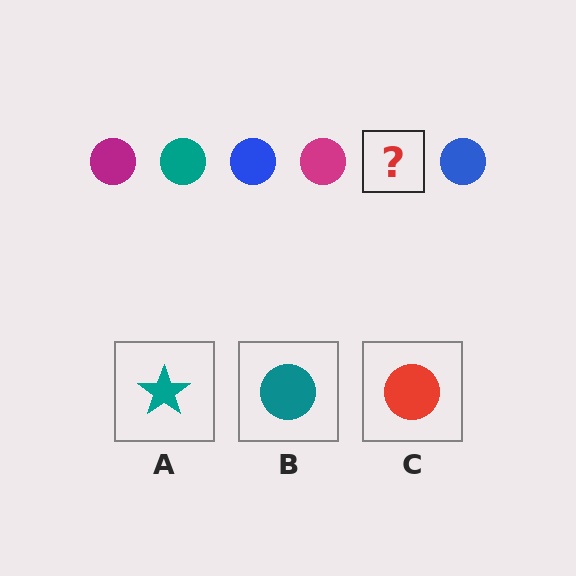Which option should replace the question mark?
Option B.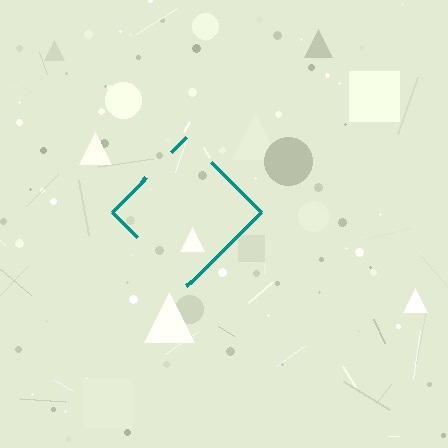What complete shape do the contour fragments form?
The contour fragments form a diamond.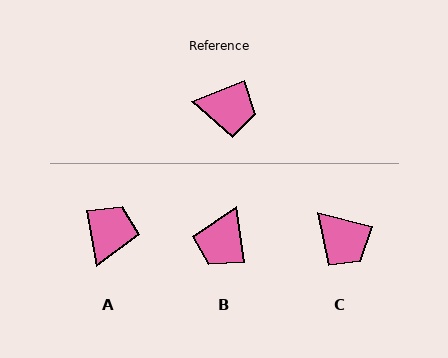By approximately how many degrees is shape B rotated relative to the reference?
Approximately 105 degrees clockwise.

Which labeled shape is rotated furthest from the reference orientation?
B, about 105 degrees away.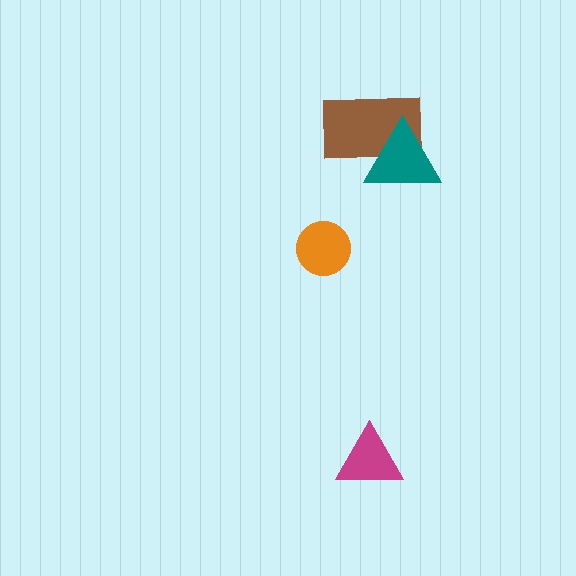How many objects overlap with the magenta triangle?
0 objects overlap with the magenta triangle.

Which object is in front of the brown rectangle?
The teal triangle is in front of the brown rectangle.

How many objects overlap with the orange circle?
0 objects overlap with the orange circle.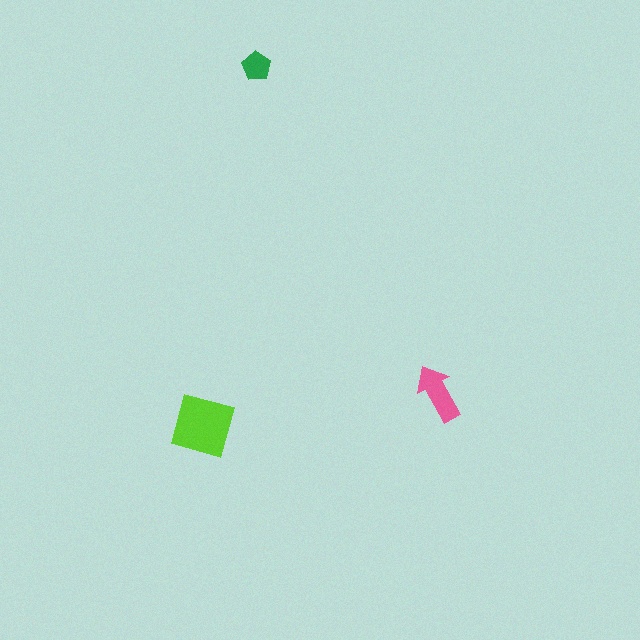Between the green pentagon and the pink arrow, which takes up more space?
The pink arrow.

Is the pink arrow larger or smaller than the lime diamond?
Smaller.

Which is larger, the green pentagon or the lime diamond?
The lime diamond.